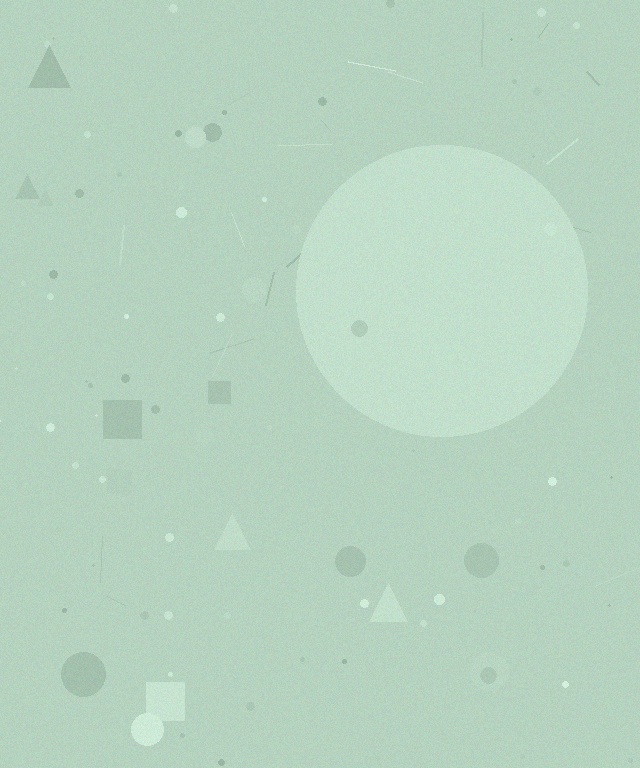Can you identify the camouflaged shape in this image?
The camouflaged shape is a circle.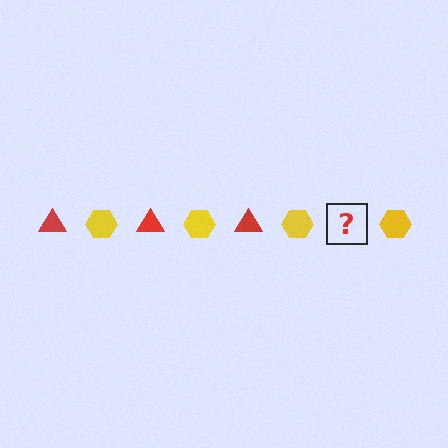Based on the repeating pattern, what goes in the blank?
The blank should be a red triangle.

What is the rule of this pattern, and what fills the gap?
The rule is that the pattern alternates between red triangle and yellow hexagon. The gap should be filled with a red triangle.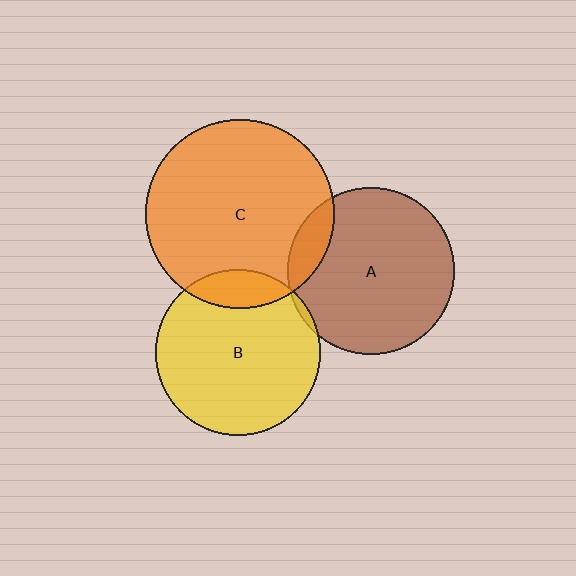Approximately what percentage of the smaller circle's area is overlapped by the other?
Approximately 15%.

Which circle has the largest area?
Circle C (orange).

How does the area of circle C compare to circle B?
Approximately 1.3 times.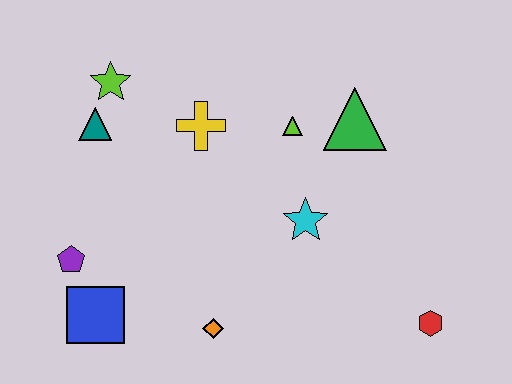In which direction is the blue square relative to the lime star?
The blue square is below the lime star.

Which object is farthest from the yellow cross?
The red hexagon is farthest from the yellow cross.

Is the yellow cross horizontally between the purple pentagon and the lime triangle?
Yes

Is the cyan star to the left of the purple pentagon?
No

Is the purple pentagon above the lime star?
No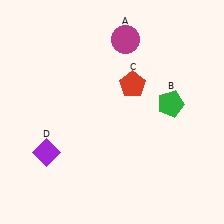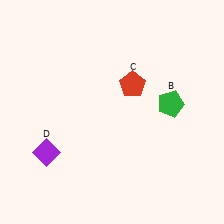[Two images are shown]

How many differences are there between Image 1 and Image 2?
There is 1 difference between the two images.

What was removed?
The magenta circle (A) was removed in Image 2.